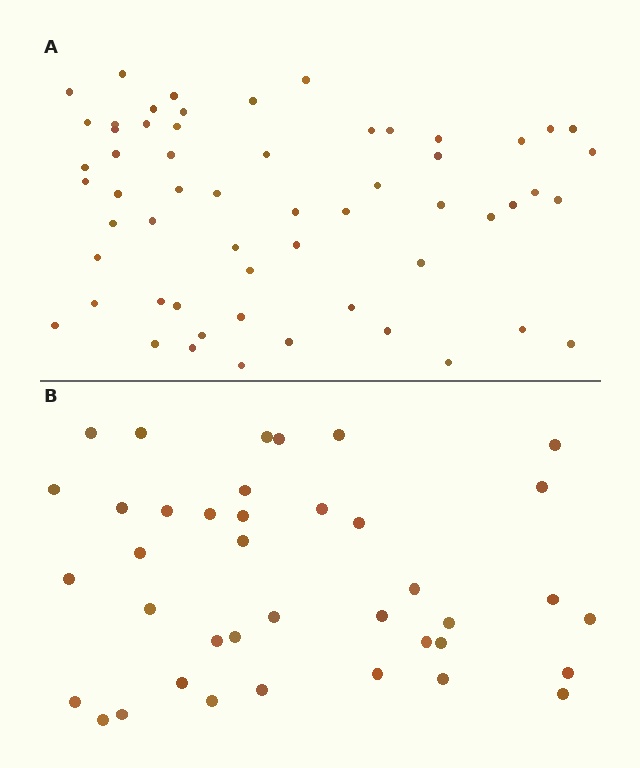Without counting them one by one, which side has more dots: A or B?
Region A (the top region) has more dots.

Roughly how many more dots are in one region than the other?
Region A has approximately 20 more dots than region B.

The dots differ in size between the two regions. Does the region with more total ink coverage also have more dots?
No. Region B has more total ink coverage because its dots are larger, but region A actually contains more individual dots. Total area can be misleading — the number of items is what matters here.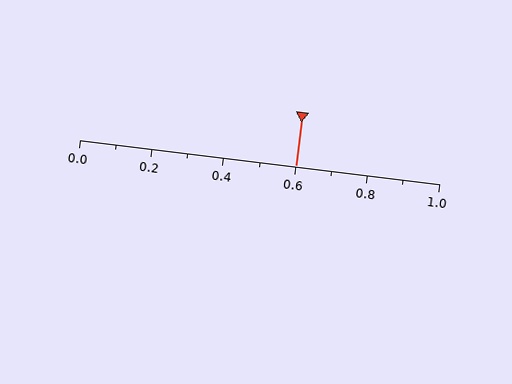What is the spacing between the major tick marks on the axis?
The major ticks are spaced 0.2 apart.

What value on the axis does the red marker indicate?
The marker indicates approximately 0.6.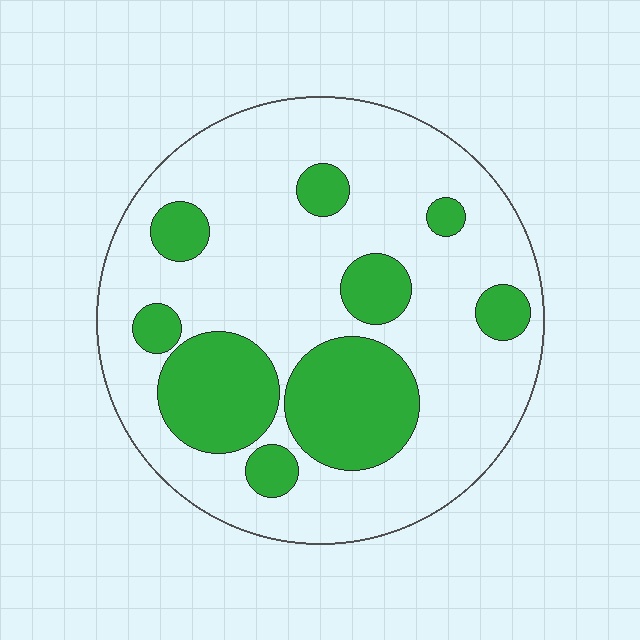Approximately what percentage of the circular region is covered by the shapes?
Approximately 25%.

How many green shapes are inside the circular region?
9.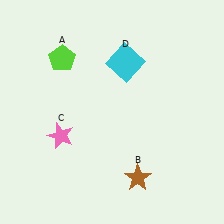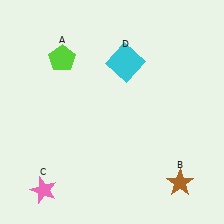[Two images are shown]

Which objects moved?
The objects that moved are: the brown star (B), the pink star (C).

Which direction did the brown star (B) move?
The brown star (B) moved right.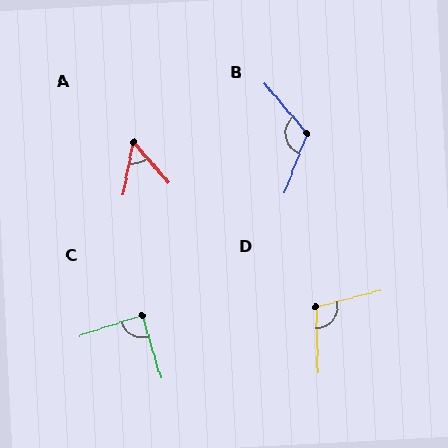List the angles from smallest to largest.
A (52°), C (88°), D (103°), B (119°).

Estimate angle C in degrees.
Approximately 88 degrees.